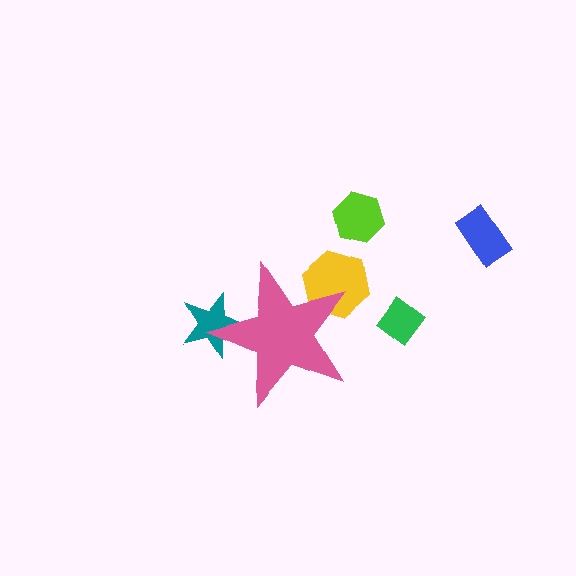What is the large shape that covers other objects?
A pink star.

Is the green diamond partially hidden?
No, the green diamond is fully visible.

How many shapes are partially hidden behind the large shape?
2 shapes are partially hidden.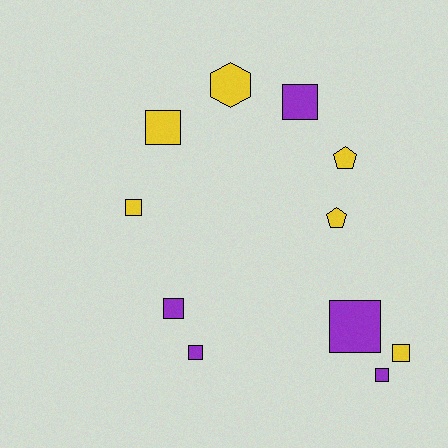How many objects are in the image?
There are 11 objects.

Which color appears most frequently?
Yellow, with 6 objects.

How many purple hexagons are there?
There are no purple hexagons.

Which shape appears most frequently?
Square, with 8 objects.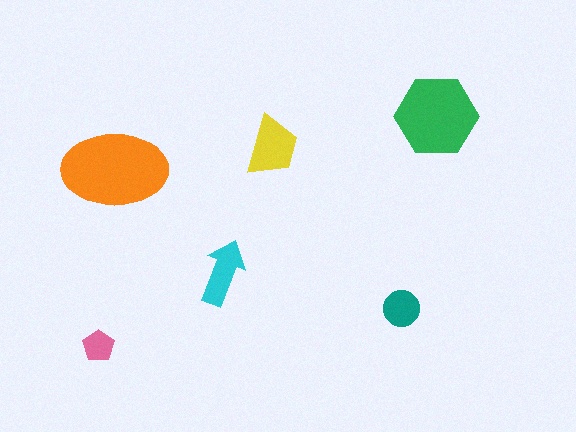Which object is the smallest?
The pink pentagon.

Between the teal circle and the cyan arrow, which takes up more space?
The cyan arrow.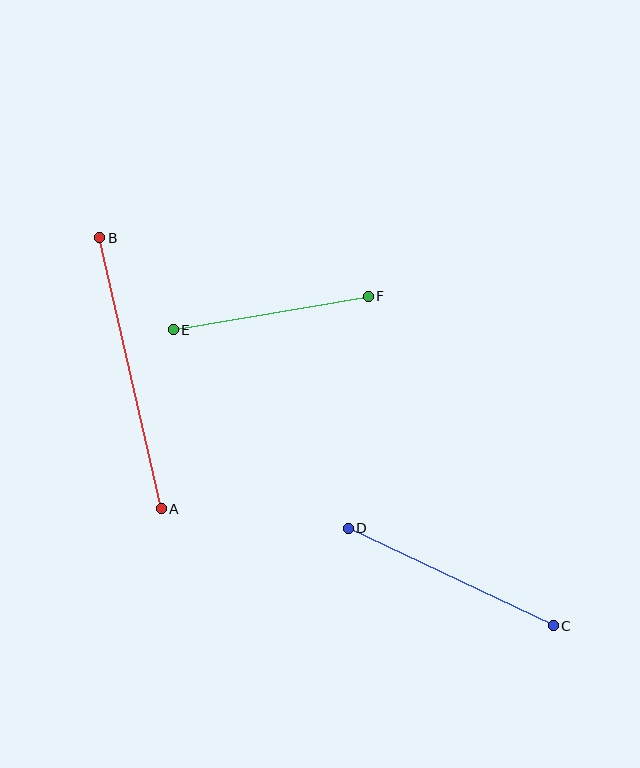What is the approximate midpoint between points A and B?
The midpoint is at approximately (131, 373) pixels.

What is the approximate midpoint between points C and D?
The midpoint is at approximately (451, 577) pixels.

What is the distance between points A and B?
The distance is approximately 278 pixels.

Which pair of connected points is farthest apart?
Points A and B are farthest apart.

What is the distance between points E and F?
The distance is approximately 198 pixels.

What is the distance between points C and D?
The distance is approximately 227 pixels.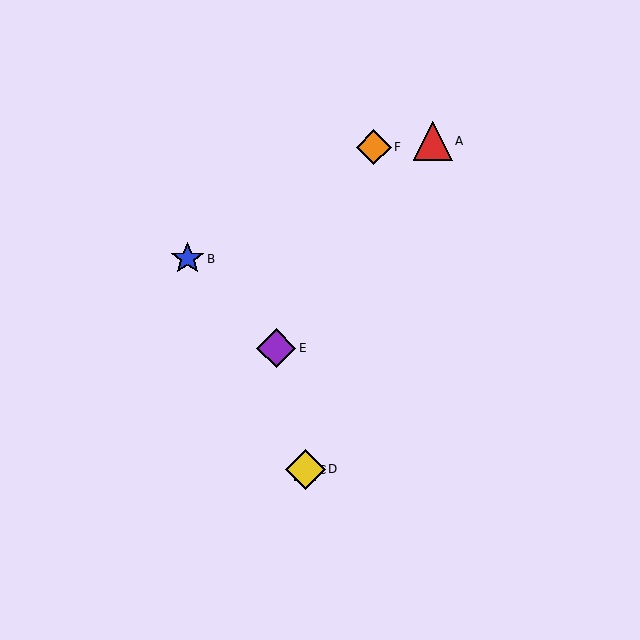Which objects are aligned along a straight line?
Objects A, C, D are aligned along a straight line.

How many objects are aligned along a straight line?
3 objects (A, C, D) are aligned along a straight line.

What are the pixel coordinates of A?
Object A is at (433, 141).